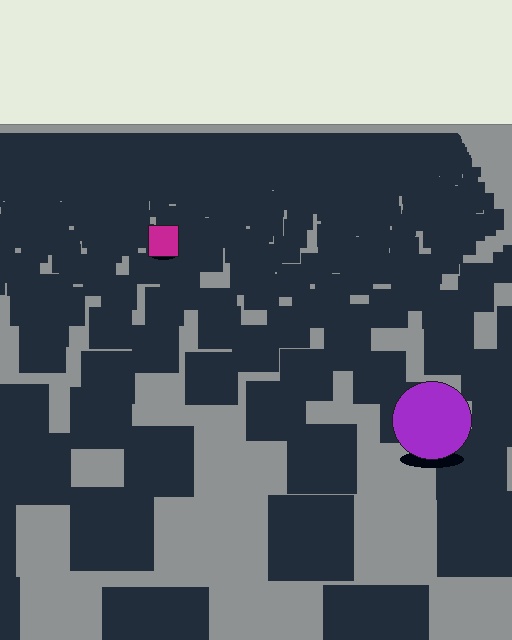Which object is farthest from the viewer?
The magenta square is farthest from the viewer. It appears smaller and the ground texture around it is denser.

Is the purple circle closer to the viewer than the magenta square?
Yes. The purple circle is closer — you can tell from the texture gradient: the ground texture is coarser near it.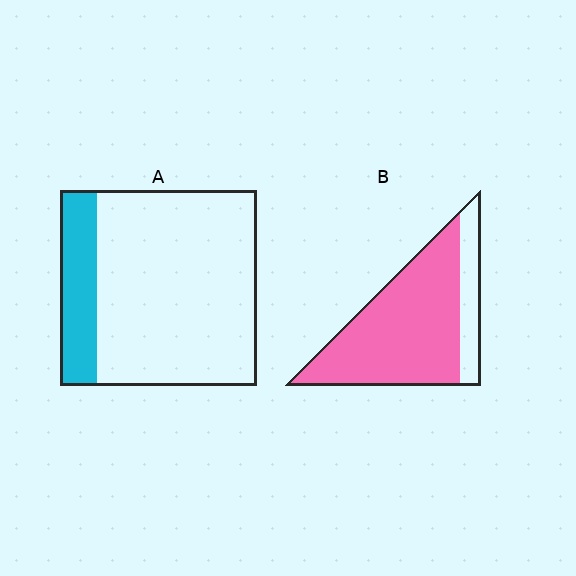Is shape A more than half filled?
No.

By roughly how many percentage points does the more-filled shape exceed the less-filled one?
By roughly 60 percentage points (B over A).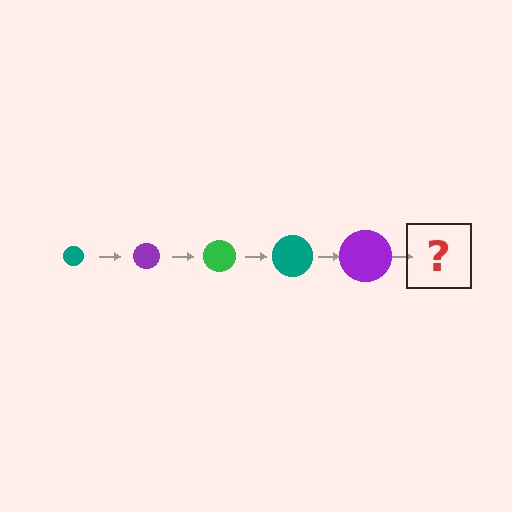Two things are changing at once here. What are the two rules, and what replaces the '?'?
The two rules are that the circle grows larger each step and the color cycles through teal, purple, and green. The '?' should be a green circle, larger than the previous one.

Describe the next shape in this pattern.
It should be a green circle, larger than the previous one.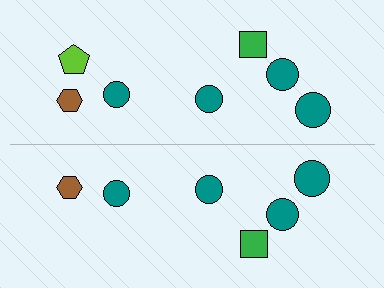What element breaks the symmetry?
A lime pentagon is missing from the bottom side.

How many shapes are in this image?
There are 13 shapes in this image.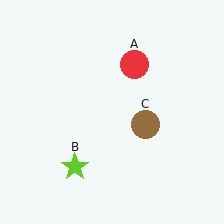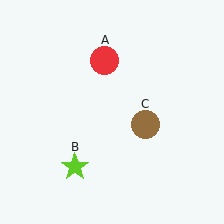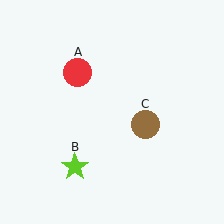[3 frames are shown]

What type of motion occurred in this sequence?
The red circle (object A) rotated counterclockwise around the center of the scene.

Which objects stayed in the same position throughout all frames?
Lime star (object B) and brown circle (object C) remained stationary.